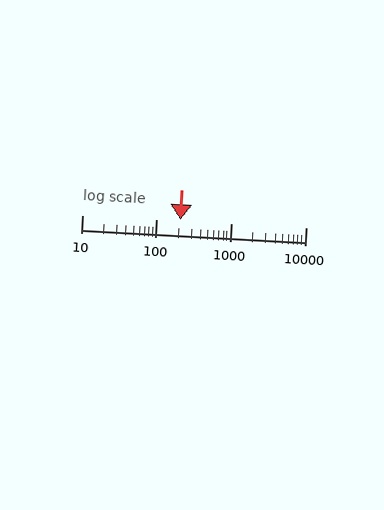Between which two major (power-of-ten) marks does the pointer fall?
The pointer is between 100 and 1000.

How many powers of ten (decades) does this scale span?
The scale spans 3 decades, from 10 to 10000.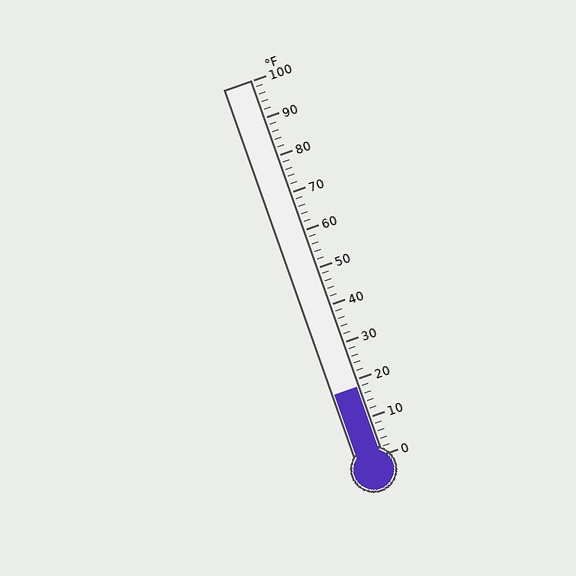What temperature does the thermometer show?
The thermometer shows approximately 18°F.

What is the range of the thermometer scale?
The thermometer scale ranges from 0°F to 100°F.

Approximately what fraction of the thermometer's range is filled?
The thermometer is filled to approximately 20% of its range.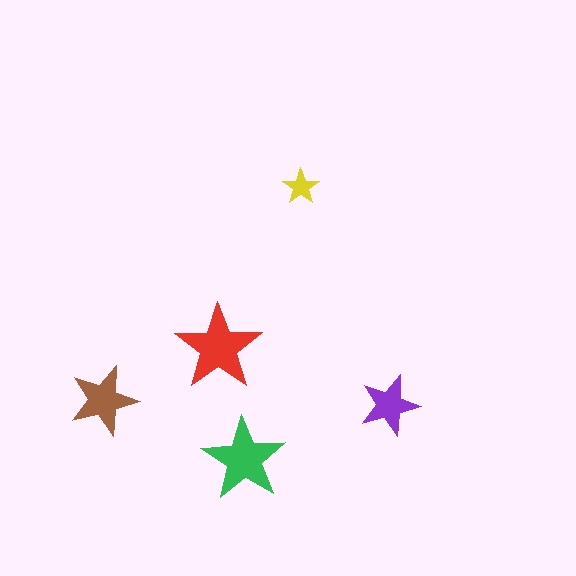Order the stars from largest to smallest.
the red one, the green one, the brown one, the purple one, the yellow one.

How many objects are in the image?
There are 5 objects in the image.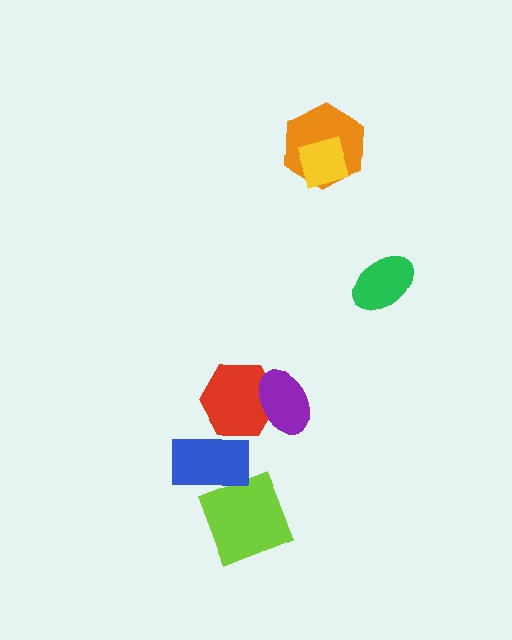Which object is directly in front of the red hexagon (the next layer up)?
The purple ellipse is directly in front of the red hexagon.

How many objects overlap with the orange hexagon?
1 object overlaps with the orange hexagon.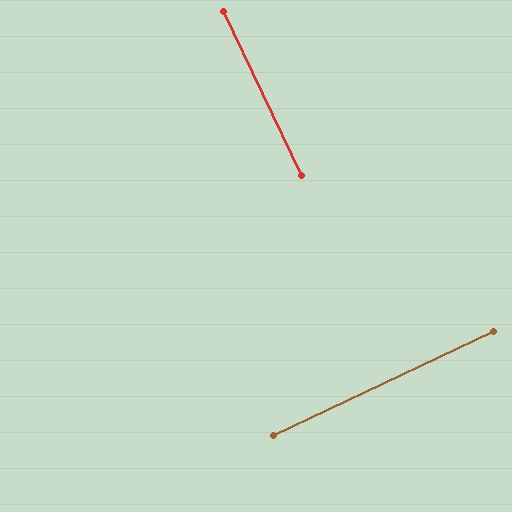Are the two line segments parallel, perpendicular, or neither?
Perpendicular — they meet at approximately 90°.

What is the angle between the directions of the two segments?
Approximately 90 degrees.